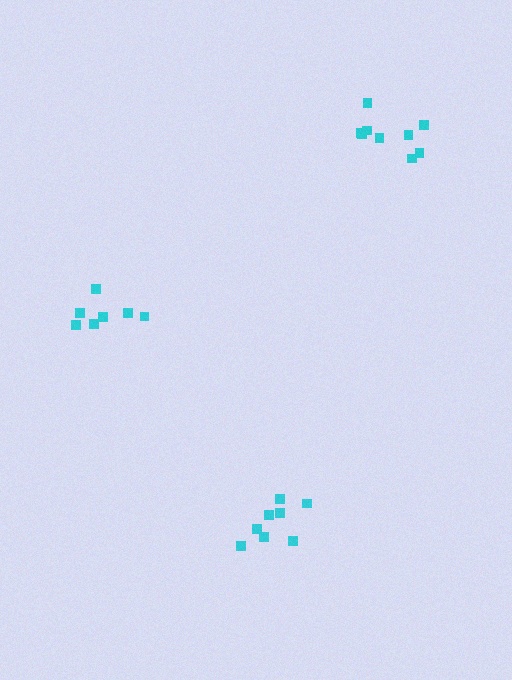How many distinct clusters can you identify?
There are 3 distinct clusters.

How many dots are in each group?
Group 1: 8 dots, Group 2: 9 dots, Group 3: 7 dots (24 total).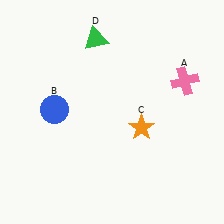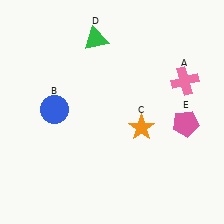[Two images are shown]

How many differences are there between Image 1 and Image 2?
There is 1 difference between the two images.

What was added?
A pink pentagon (E) was added in Image 2.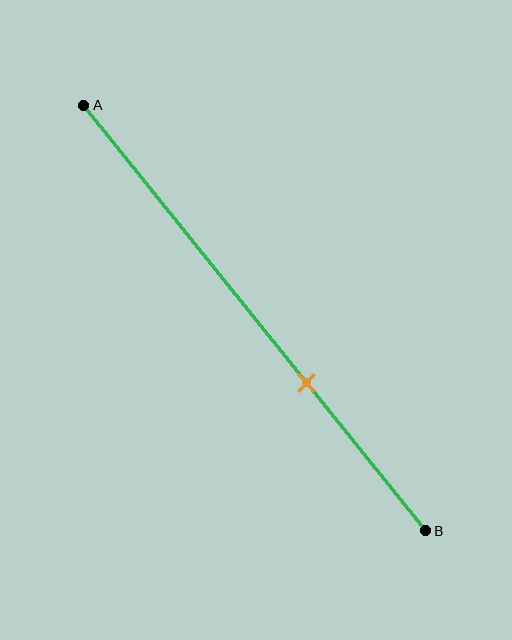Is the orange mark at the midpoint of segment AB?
No, the mark is at about 65% from A, not at the 50% midpoint.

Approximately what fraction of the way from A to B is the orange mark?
The orange mark is approximately 65% of the way from A to B.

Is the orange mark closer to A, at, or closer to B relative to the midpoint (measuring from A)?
The orange mark is closer to point B than the midpoint of segment AB.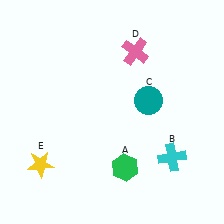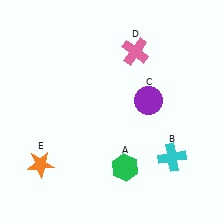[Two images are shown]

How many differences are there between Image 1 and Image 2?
There are 2 differences between the two images.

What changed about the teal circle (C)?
In Image 1, C is teal. In Image 2, it changed to purple.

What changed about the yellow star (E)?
In Image 1, E is yellow. In Image 2, it changed to orange.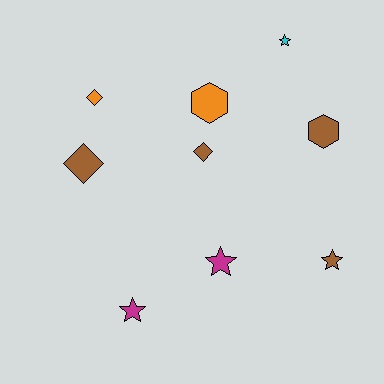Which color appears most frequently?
Brown, with 4 objects.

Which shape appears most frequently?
Star, with 4 objects.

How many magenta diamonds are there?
There are no magenta diamonds.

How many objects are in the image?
There are 9 objects.